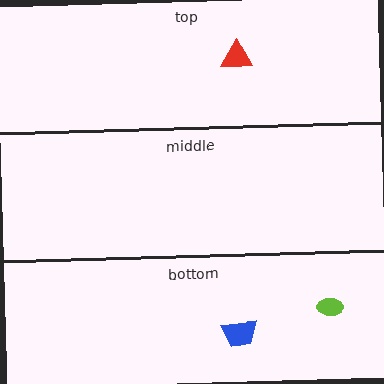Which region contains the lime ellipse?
The bottom region.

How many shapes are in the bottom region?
2.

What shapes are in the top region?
The red triangle.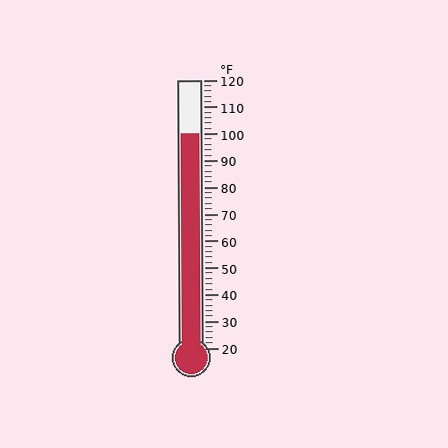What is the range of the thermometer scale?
The thermometer scale ranges from 20°F to 120°F.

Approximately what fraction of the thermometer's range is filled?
The thermometer is filled to approximately 80% of its range.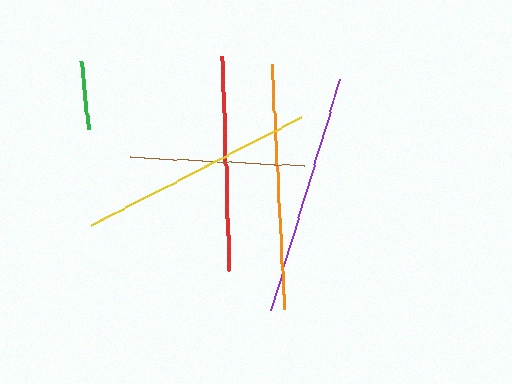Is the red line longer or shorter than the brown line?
The red line is longer than the brown line.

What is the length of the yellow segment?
The yellow segment is approximately 235 pixels long.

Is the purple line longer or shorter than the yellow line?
The purple line is longer than the yellow line.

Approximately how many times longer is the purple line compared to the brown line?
The purple line is approximately 1.4 times the length of the brown line.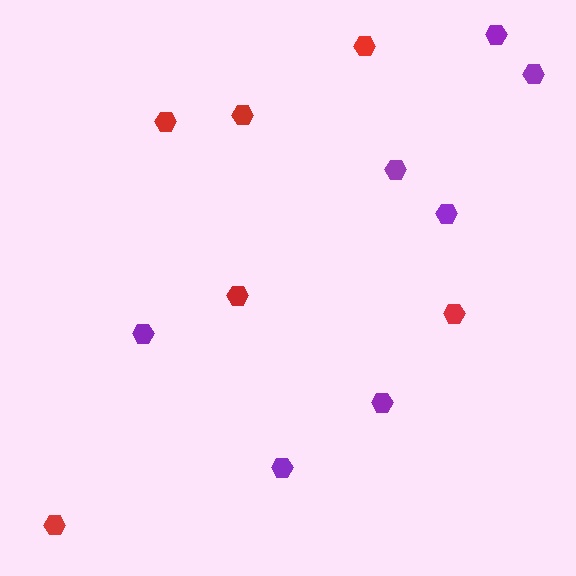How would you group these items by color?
There are 2 groups: one group of red hexagons (6) and one group of purple hexagons (7).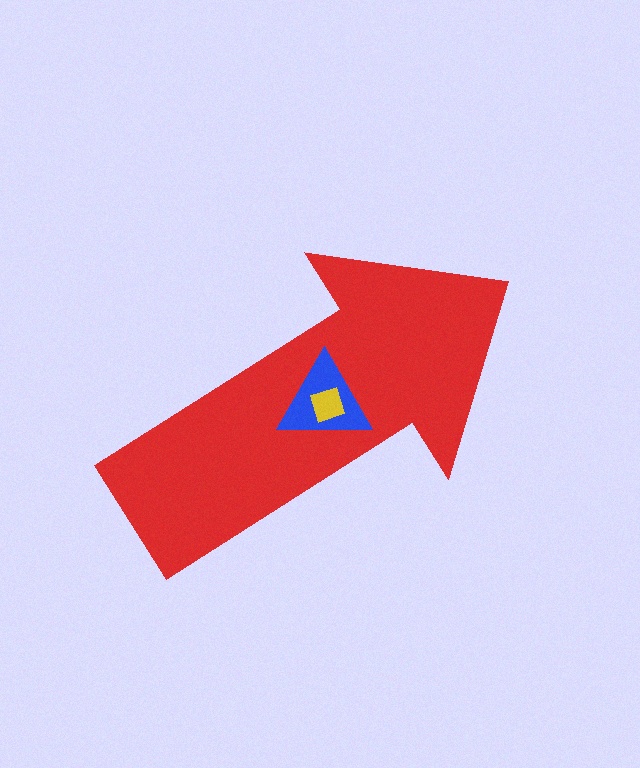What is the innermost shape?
The yellow square.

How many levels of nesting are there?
3.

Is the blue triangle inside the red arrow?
Yes.